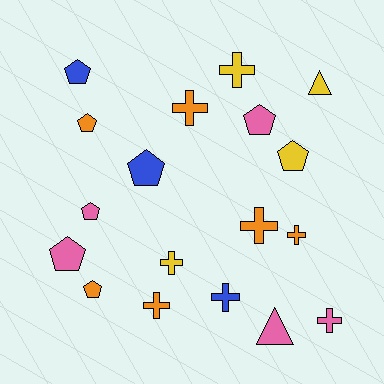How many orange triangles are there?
There are no orange triangles.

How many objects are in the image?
There are 18 objects.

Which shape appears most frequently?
Pentagon, with 8 objects.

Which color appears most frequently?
Orange, with 6 objects.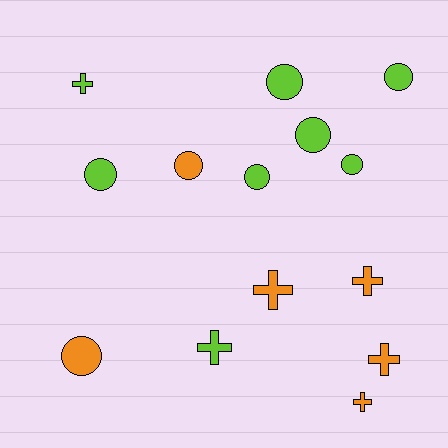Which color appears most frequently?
Lime, with 8 objects.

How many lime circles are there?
There are 6 lime circles.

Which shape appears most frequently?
Circle, with 8 objects.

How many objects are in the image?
There are 14 objects.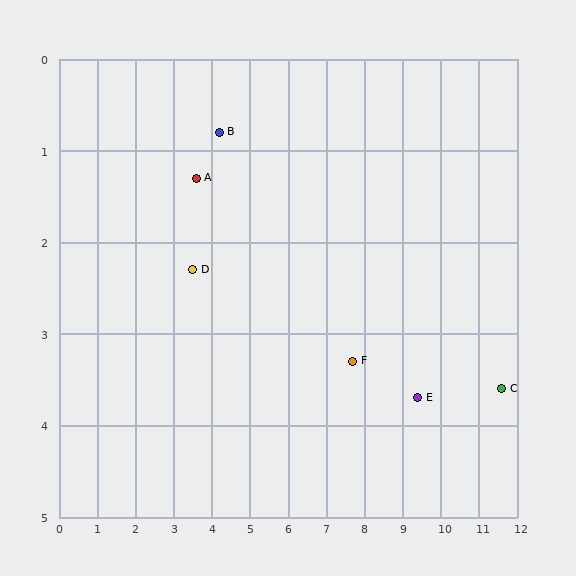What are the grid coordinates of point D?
Point D is at approximately (3.5, 2.3).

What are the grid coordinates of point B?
Point B is at approximately (4.2, 0.8).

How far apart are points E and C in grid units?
Points E and C are about 2.2 grid units apart.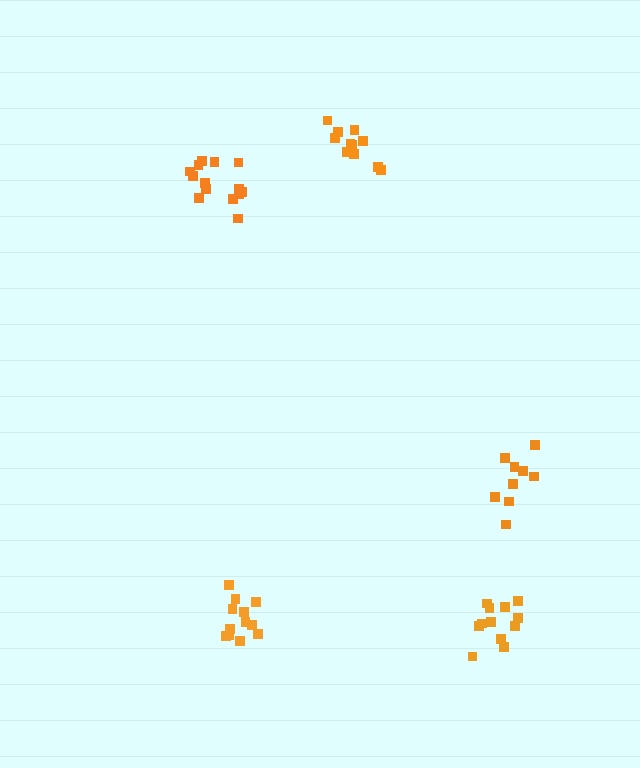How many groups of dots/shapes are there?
There are 5 groups.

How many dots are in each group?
Group 1: 14 dots, Group 2: 11 dots, Group 3: 12 dots, Group 4: 12 dots, Group 5: 9 dots (58 total).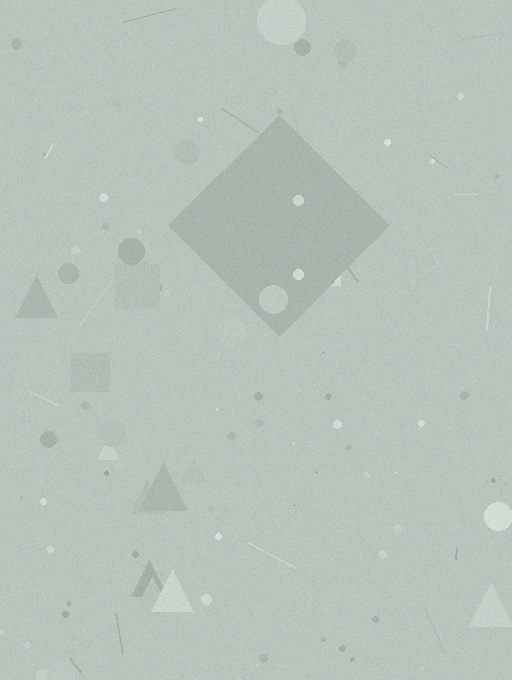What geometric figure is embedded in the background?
A diamond is embedded in the background.